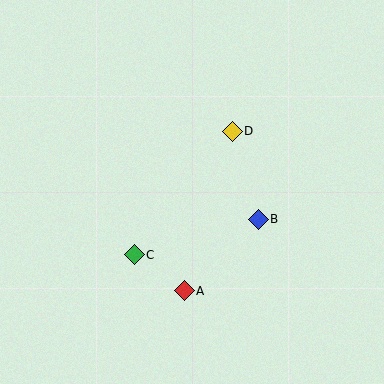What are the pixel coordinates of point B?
Point B is at (258, 219).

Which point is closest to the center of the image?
Point B at (258, 219) is closest to the center.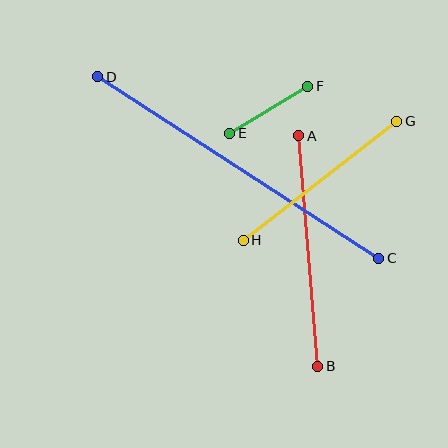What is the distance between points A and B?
The distance is approximately 232 pixels.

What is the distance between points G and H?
The distance is approximately 194 pixels.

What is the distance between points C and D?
The distance is approximately 335 pixels.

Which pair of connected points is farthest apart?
Points C and D are farthest apart.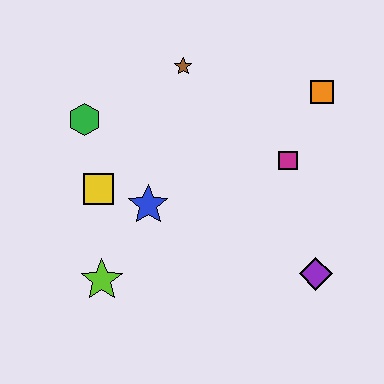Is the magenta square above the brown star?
No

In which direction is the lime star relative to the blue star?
The lime star is below the blue star.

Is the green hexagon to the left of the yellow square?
Yes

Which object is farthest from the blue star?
The orange square is farthest from the blue star.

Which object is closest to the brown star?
The green hexagon is closest to the brown star.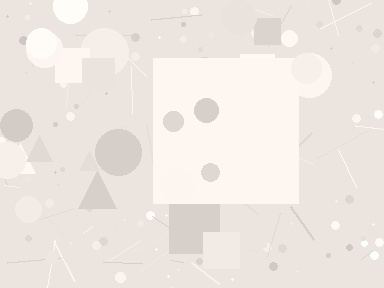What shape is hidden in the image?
A square is hidden in the image.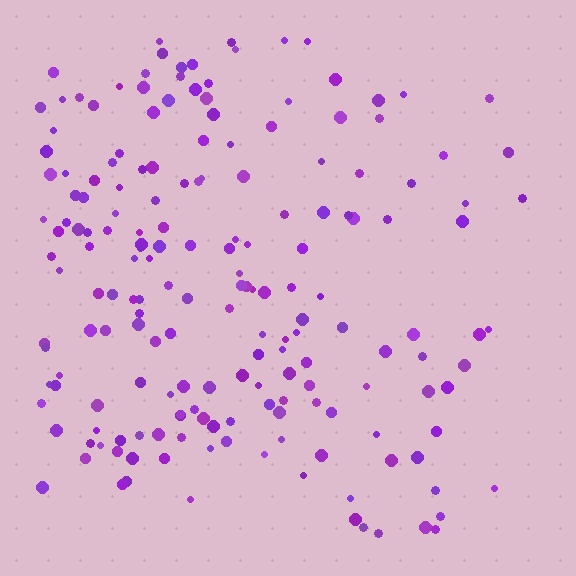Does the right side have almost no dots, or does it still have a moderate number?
Still a moderate number, just noticeably fewer than the left.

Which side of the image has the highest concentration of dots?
The left.